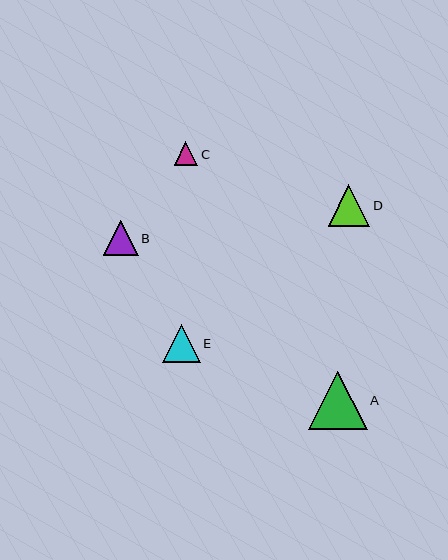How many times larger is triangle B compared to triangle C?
Triangle B is approximately 1.4 times the size of triangle C.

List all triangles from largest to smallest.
From largest to smallest: A, D, E, B, C.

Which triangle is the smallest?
Triangle C is the smallest with a size of approximately 24 pixels.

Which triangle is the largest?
Triangle A is the largest with a size of approximately 59 pixels.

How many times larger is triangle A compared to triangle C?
Triangle A is approximately 2.5 times the size of triangle C.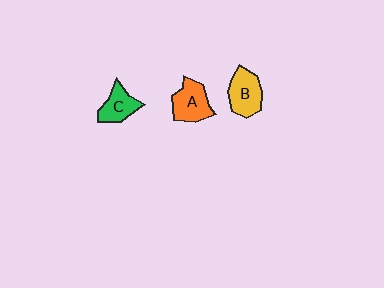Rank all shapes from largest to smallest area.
From largest to smallest: A (orange), B (yellow), C (green).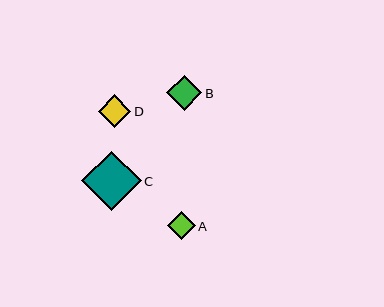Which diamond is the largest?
Diamond C is the largest with a size of approximately 60 pixels.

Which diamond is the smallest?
Diamond A is the smallest with a size of approximately 28 pixels.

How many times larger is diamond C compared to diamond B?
Diamond C is approximately 1.7 times the size of diamond B.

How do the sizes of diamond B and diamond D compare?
Diamond B and diamond D are approximately the same size.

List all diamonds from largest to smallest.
From largest to smallest: C, B, D, A.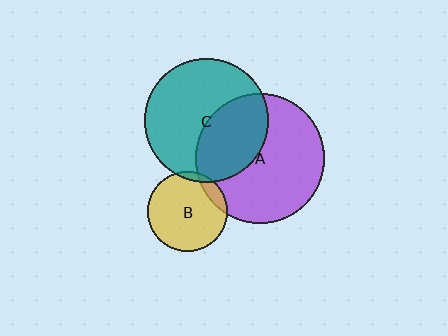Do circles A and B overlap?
Yes.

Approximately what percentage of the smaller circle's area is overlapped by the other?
Approximately 10%.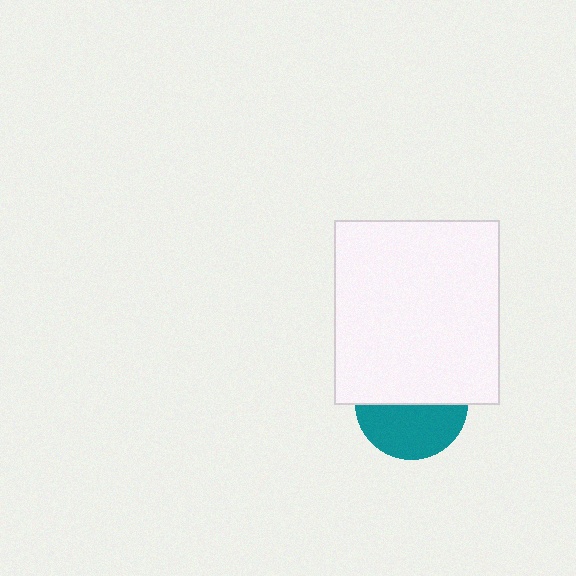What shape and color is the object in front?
The object in front is a white rectangle.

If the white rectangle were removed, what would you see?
You would see the complete teal circle.